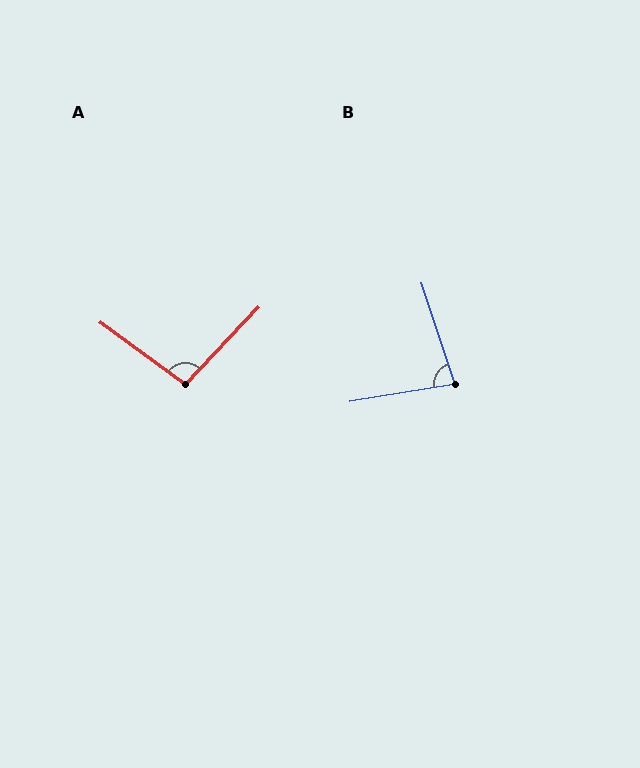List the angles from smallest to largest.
B (81°), A (98°).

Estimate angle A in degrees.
Approximately 98 degrees.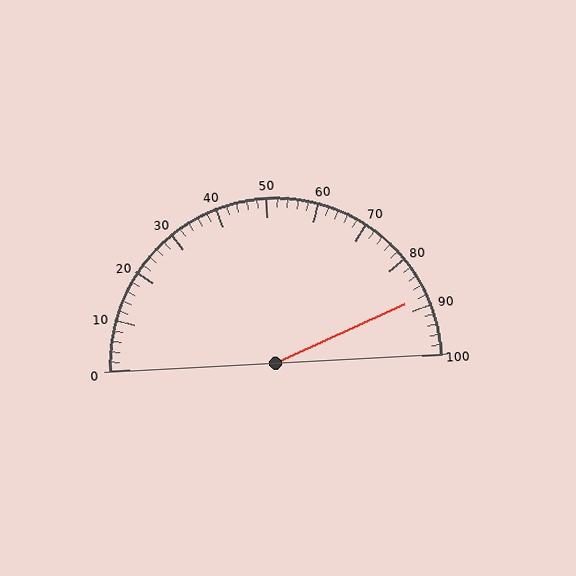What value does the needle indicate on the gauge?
The needle indicates approximately 88.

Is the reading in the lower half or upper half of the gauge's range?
The reading is in the upper half of the range (0 to 100).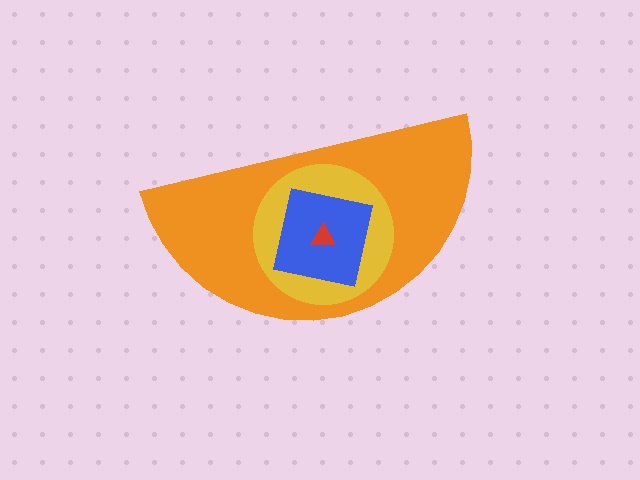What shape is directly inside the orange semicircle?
The yellow circle.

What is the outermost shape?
The orange semicircle.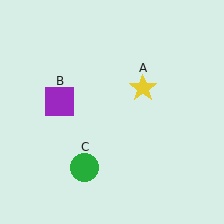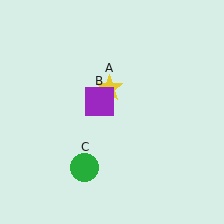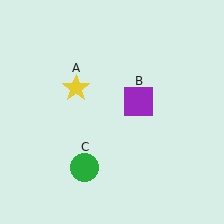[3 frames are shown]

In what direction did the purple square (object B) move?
The purple square (object B) moved right.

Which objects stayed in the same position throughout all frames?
Green circle (object C) remained stationary.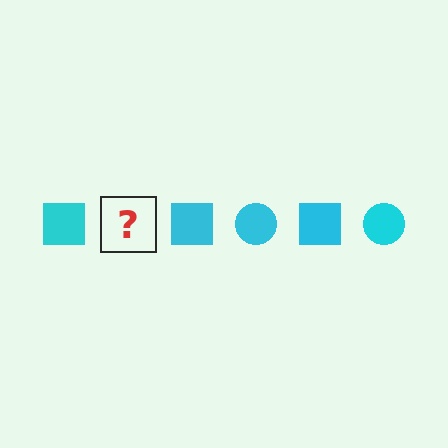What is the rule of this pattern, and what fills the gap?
The rule is that the pattern cycles through square, circle shapes in cyan. The gap should be filled with a cyan circle.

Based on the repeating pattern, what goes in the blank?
The blank should be a cyan circle.